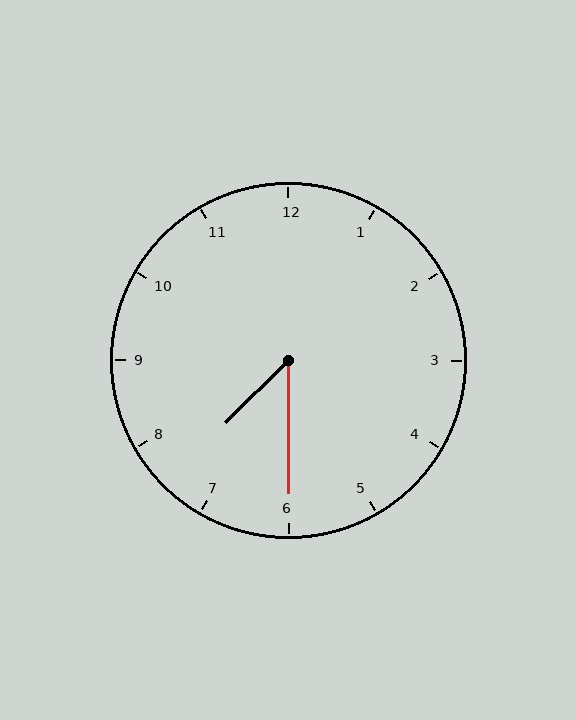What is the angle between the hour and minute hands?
Approximately 45 degrees.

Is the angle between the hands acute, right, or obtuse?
It is acute.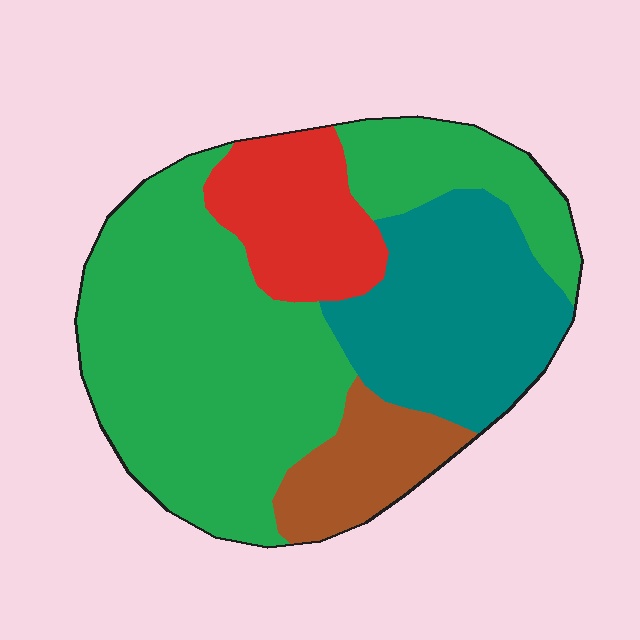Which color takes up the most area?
Green, at roughly 55%.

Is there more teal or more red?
Teal.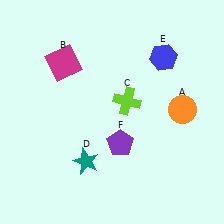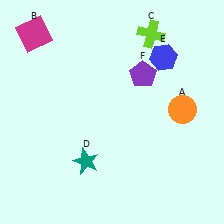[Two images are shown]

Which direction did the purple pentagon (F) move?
The purple pentagon (F) moved up.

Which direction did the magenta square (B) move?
The magenta square (B) moved left.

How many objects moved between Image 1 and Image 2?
3 objects moved between the two images.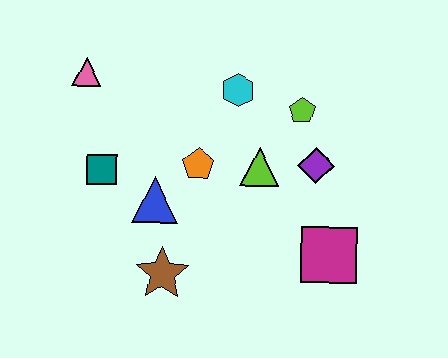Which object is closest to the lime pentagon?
The purple diamond is closest to the lime pentagon.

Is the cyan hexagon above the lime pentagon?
Yes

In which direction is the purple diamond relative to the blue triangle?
The purple diamond is to the right of the blue triangle.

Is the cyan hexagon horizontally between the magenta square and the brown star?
Yes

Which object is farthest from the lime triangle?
The pink triangle is farthest from the lime triangle.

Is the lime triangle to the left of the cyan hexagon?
No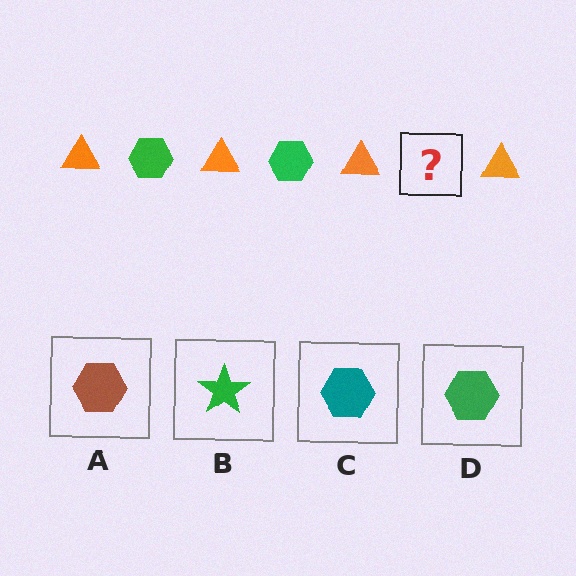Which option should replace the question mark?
Option D.